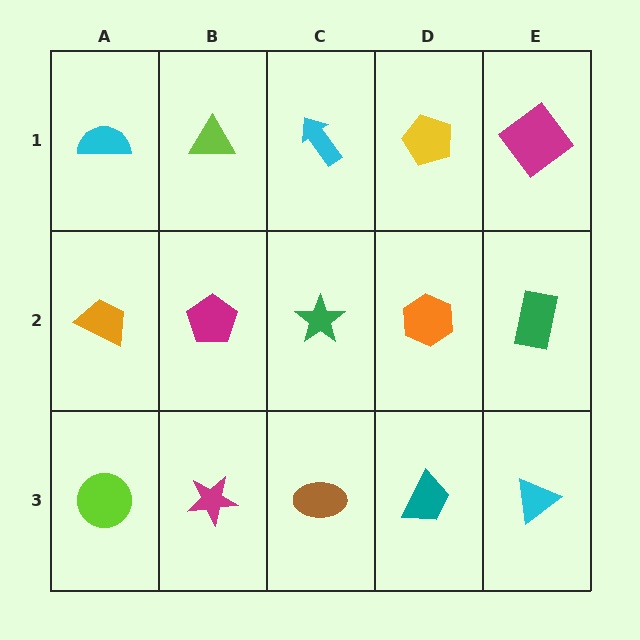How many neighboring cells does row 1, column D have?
3.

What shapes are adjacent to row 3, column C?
A green star (row 2, column C), a magenta star (row 3, column B), a teal trapezoid (row 3, column D).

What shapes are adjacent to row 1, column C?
A green star (row 2, column C), a lime triangle (row 1, column B), a yellow pentagon (row 1, column D).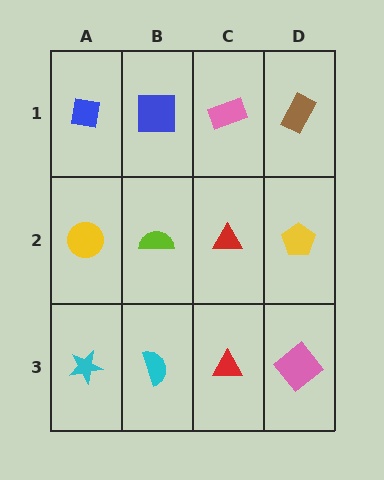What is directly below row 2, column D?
A pink diamond.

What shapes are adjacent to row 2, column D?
A brown rectangle (row 1, column D), a pink diamond (row 3, column D), a red triangle (row 2, column C).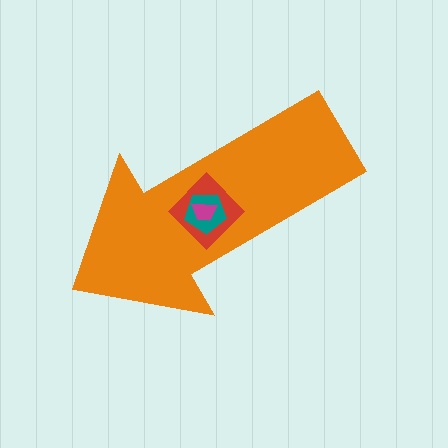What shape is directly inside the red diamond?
The teal pentagon.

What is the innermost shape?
The magenta trapezoid.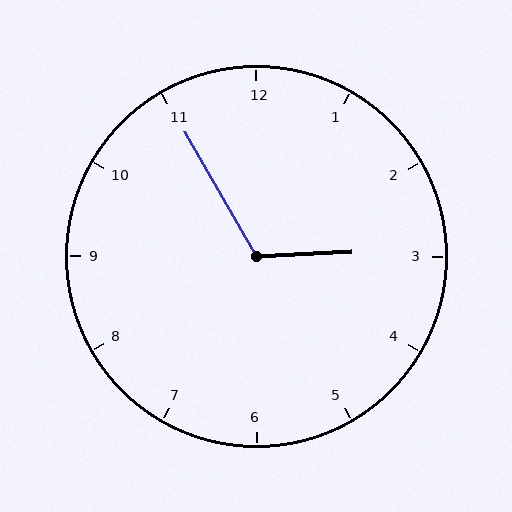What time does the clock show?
2:55.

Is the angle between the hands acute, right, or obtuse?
It is obtuse.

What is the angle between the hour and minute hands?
Approximately 118 degrees.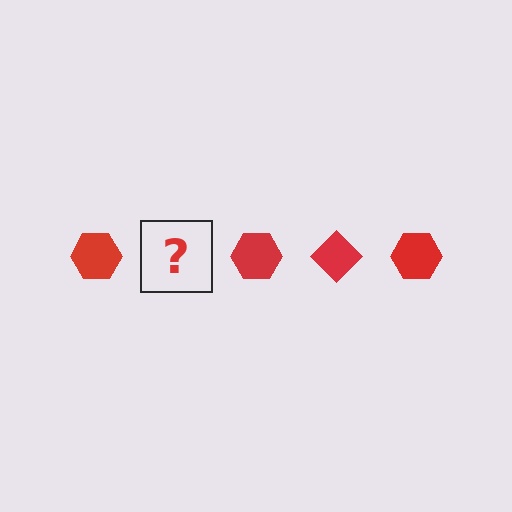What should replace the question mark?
The question mark should be replaced with a red diamond.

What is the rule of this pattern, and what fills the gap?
The rule is that the pattern cycles through hexagon, diamond shapes in red. The gap should be filled with a red diamond.